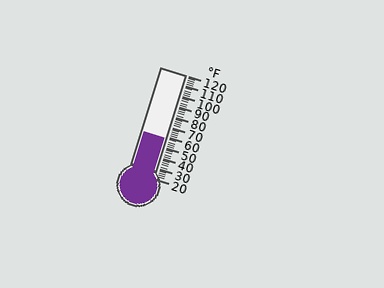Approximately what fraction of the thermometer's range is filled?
The thermometer is filled to approximately 40% of its range.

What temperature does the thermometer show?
The thermometer shows approximately 58°F.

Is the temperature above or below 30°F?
The temperature is above 30°F.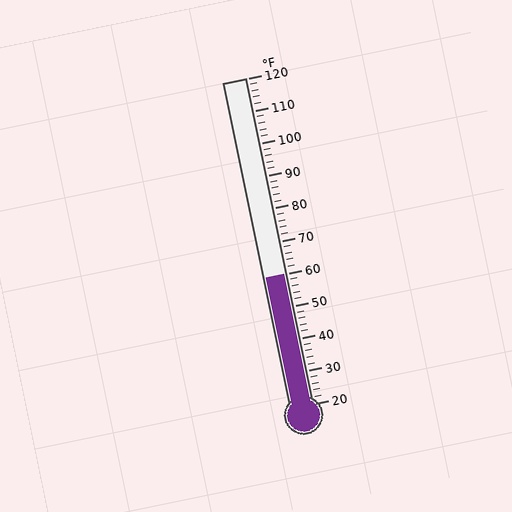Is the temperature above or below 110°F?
The temperature is below 110°F.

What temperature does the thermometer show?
The thermometer shows approximately 60°F.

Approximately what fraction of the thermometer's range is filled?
The thermometer is filled to approximately 40% of its range.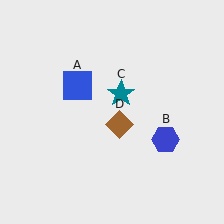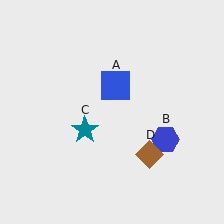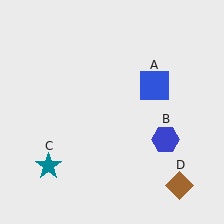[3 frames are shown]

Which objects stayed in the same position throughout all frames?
Blue hexagon (object B) remained stationary.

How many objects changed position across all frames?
3 objects changed position: blue square (object A), teal star (object C), brown diamond (object D).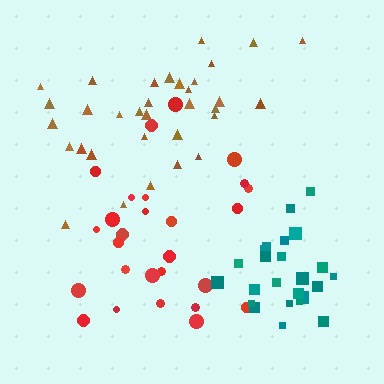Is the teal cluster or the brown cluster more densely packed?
Teal.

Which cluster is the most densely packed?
Teal.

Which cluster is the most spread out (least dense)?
Brown.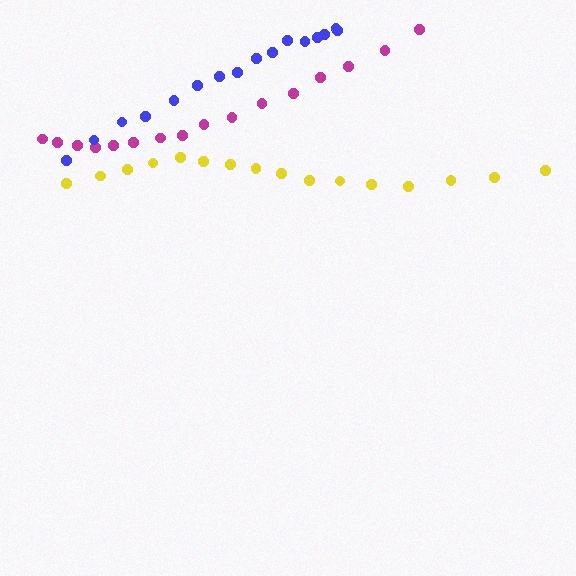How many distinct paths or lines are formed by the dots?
There are 3 distinct paths.